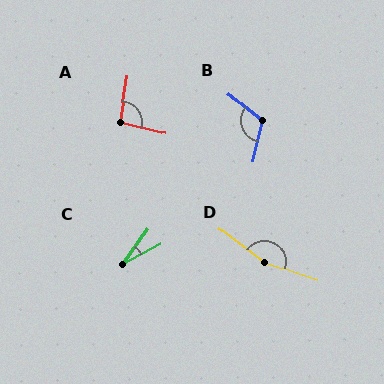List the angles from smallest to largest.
C (26°), A (95°), B (115°), D (163°).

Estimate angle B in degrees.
Approximately 115 degrees.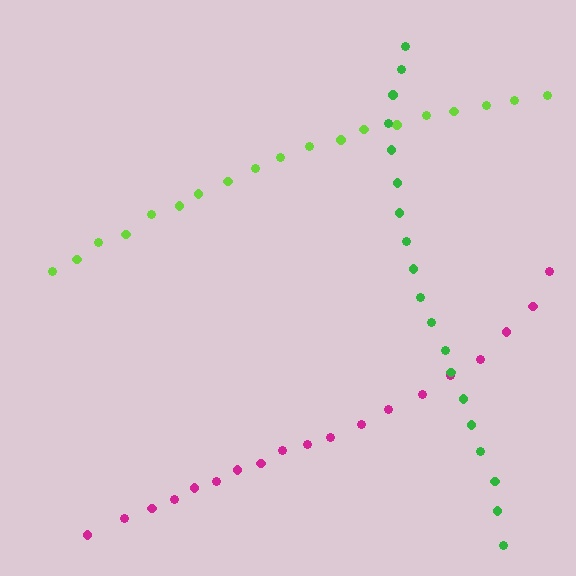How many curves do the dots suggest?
There are 3 distinct paths.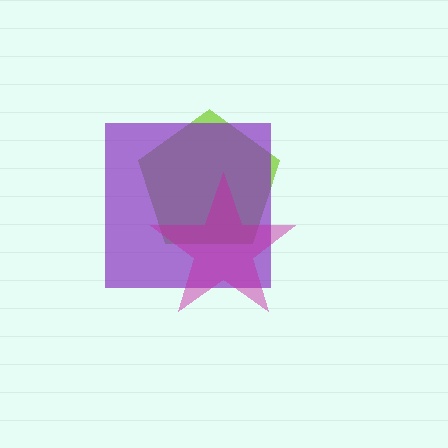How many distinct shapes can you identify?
There are 3 distinct shapes: a lime pentagon, a purple square, a magenta star.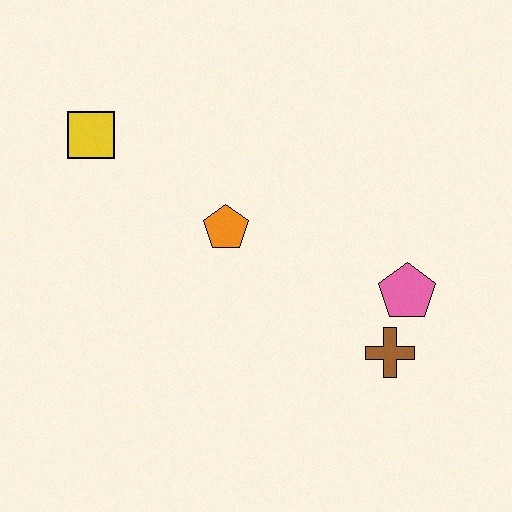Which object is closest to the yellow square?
The orange pentagon is closest to the yellow square.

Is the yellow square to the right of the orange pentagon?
No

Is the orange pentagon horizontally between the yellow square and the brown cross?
Yes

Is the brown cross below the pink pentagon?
Yes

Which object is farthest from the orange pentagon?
The brown cross is farthest from the orange pentagon.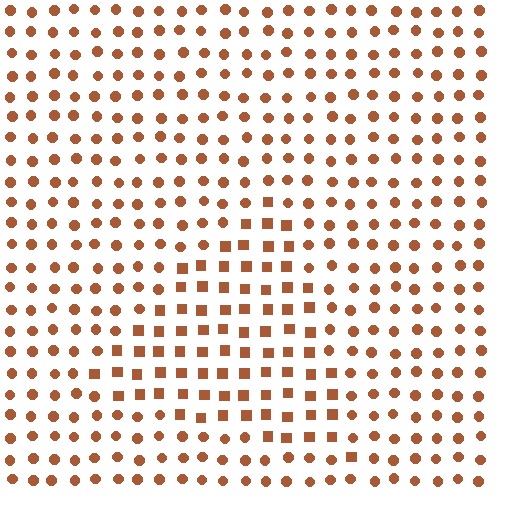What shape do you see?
I see a triangle.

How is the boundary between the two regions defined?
The boundary is defined by a change in element shape: squares inside vs. circles outside. All elements share the same color and spacing.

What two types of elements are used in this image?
The image uses squares inside the triangle region and circles outside it.